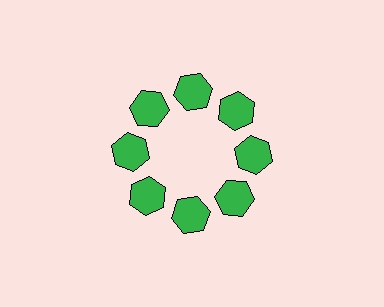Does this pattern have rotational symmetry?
Yes, this pattern has 8-fold rotational symmetry. It looks the same after rotating 45 degrees around the center.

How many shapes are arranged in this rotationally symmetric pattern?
There are 8 shapes, arranged in 8 groups of 1.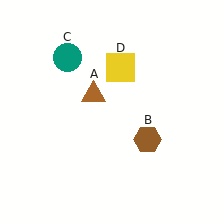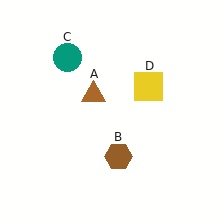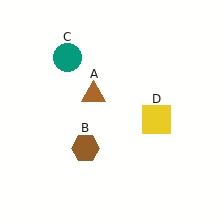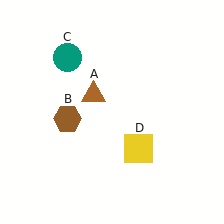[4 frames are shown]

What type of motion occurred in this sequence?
The brown hexagon (object B), yellow square (object D) rotated clockwise around the center of the scene.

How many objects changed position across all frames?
2 objects changed position: brown hexagon (object B), yellow square (object D).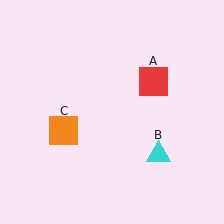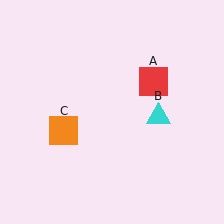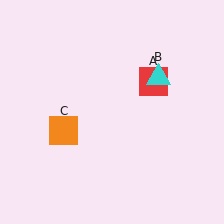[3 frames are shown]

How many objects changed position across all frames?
1 object changed position: cyan triangle (object B).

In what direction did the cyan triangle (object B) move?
The cyan triangle (object B) moved up.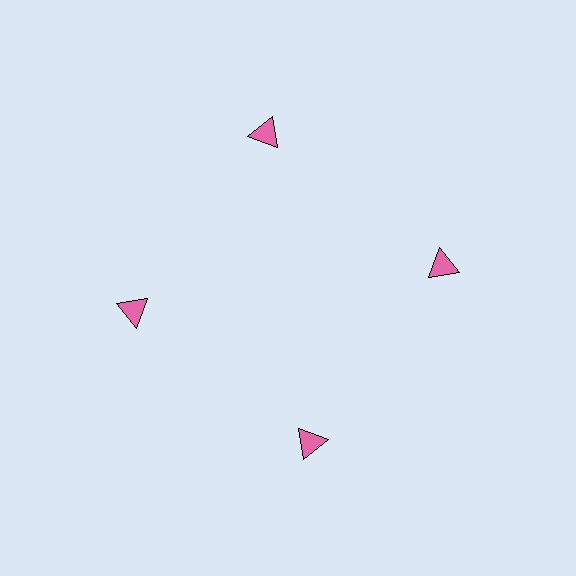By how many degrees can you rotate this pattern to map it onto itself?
The pattern maps onto itself every 90 degrees of rotation.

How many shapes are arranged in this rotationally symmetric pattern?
There are 4 shapes, arranged in 4 groups of 1.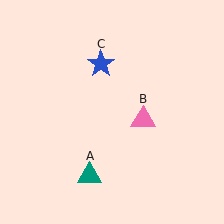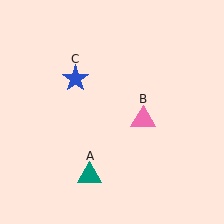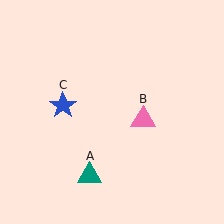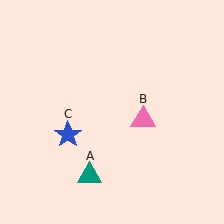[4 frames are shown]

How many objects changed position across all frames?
1 object changed position: blue star (object C).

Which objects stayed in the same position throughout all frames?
Teal triangle (object A) and pink triangle (object B) remained stationary.